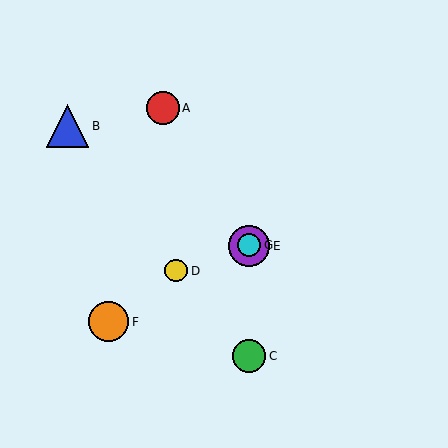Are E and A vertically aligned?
No, E is at x≈249 and A is at x≈163.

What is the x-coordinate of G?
Object G is at x≈249.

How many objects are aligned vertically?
3 objects (C, E, G) are aligned vertically.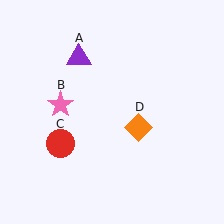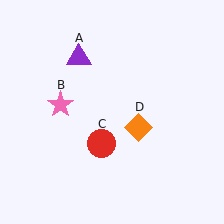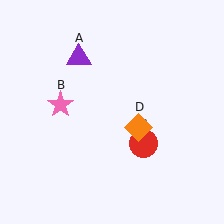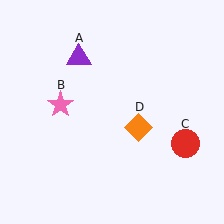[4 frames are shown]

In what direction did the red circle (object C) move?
The red circle (object C) moved right.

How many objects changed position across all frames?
1 object changed position: red circle (object C).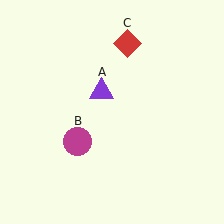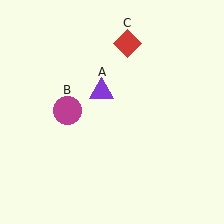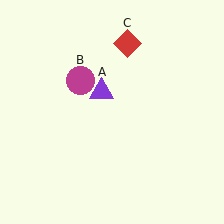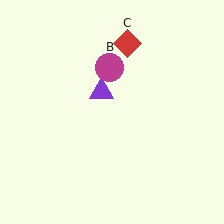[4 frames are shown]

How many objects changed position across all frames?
1 object changed position: magenta circle (object B).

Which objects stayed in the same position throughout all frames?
Purple triangle (object A) and red diamond (object C) remained stationary.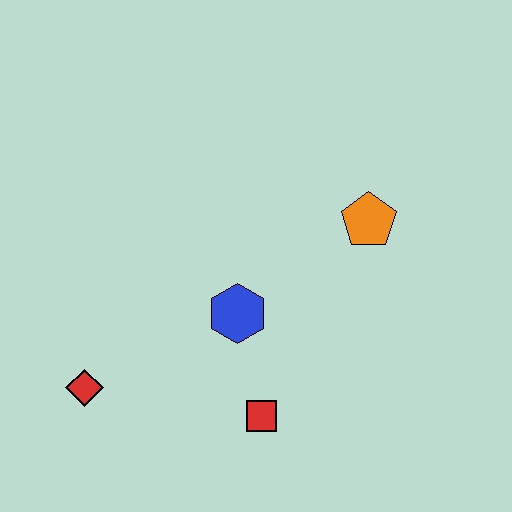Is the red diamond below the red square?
No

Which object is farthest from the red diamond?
The orange pentagon is farthest from the red diamond.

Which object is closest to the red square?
The blue hexagon is closest to the red square.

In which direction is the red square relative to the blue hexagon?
The red square is below the blue hexagon.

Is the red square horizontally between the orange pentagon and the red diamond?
Yes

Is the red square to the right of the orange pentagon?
No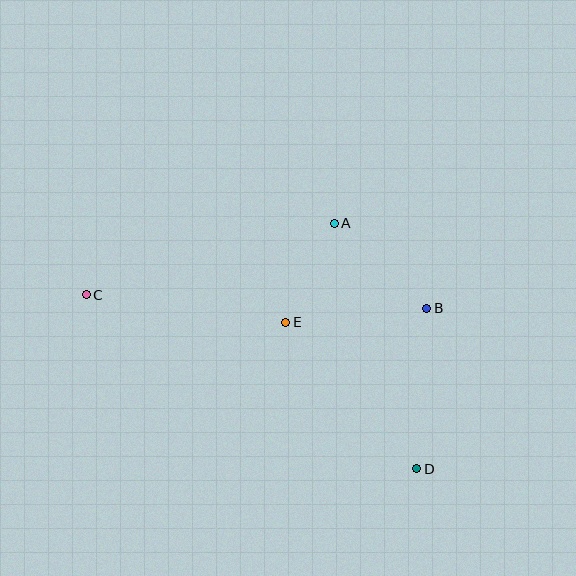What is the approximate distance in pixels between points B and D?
The distance between B and D is approximately 161 pixels.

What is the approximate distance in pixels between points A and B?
The distance between A and B is approximately 125 pixels.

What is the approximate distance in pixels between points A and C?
The distance between A and C is approximately 258 pixels.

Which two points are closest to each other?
Points A and E are closest to each other.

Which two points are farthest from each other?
Points C and D are farthest from each other.